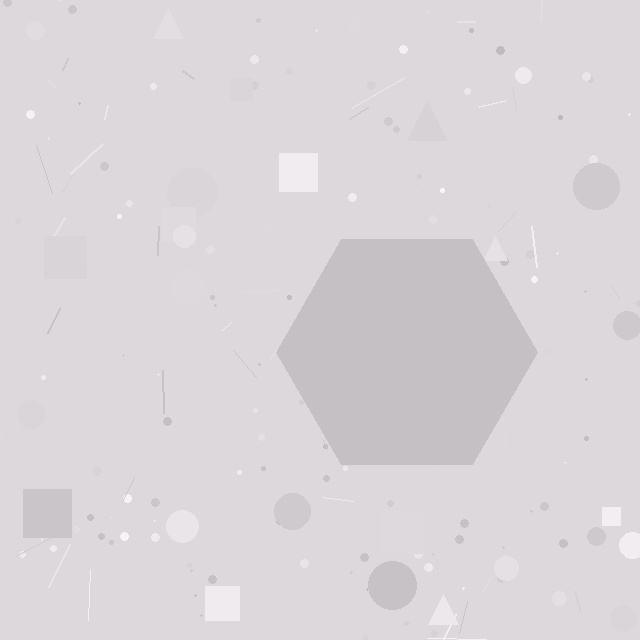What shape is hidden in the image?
A hexagon is hidden in the image.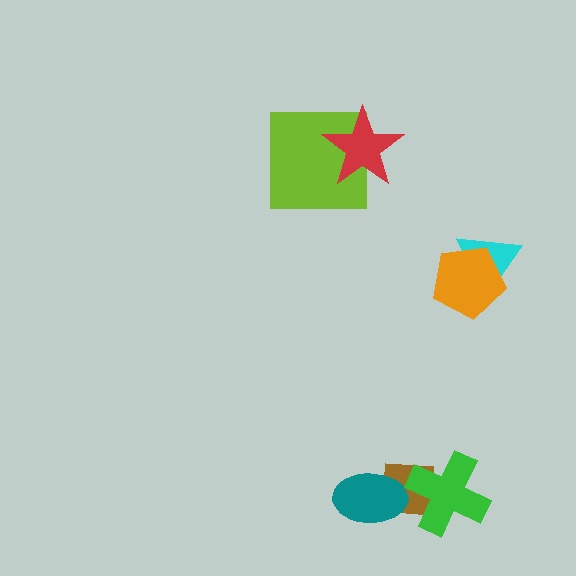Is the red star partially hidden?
No, no other shape covers it.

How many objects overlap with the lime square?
1 object overlaps with the lime square.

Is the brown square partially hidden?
Yes, it is partially covered by another shape.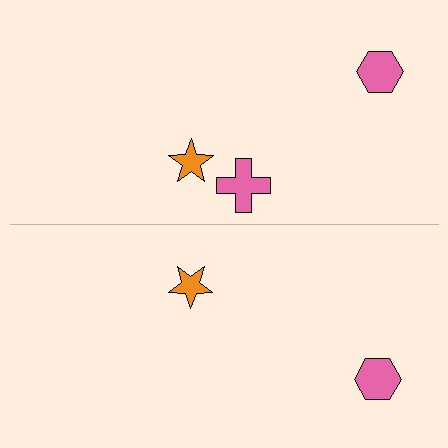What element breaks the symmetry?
A pink cross is missing from the bottom side.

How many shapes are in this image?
There are 5 shapes in this image.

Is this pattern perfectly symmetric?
No, the pattern is not perfectly symmetric. A pink cross is missing from the bottom side.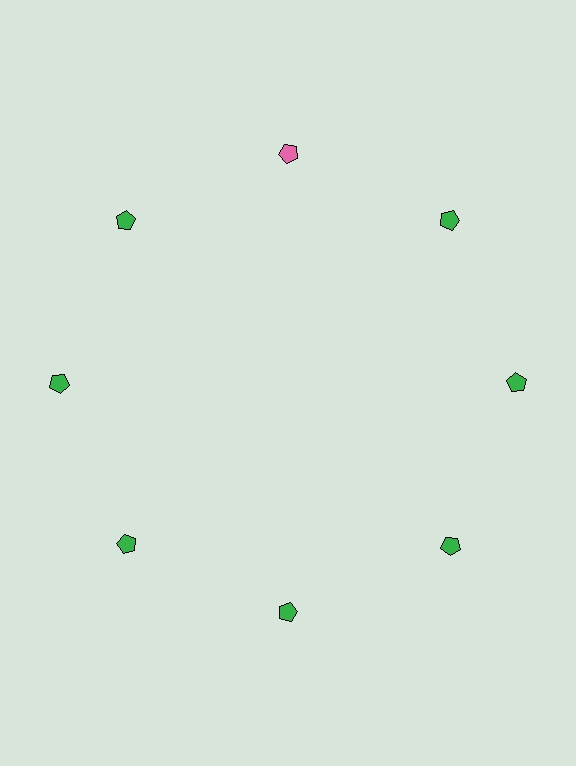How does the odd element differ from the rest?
It has a different color: pink instead of green.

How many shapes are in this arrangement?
There are 8 shapes arranged in a ring pattern.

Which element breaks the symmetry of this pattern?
The pink pentagon at roughly the 12 o'clock position breaks the symmetry. All other shapes are green pentagons.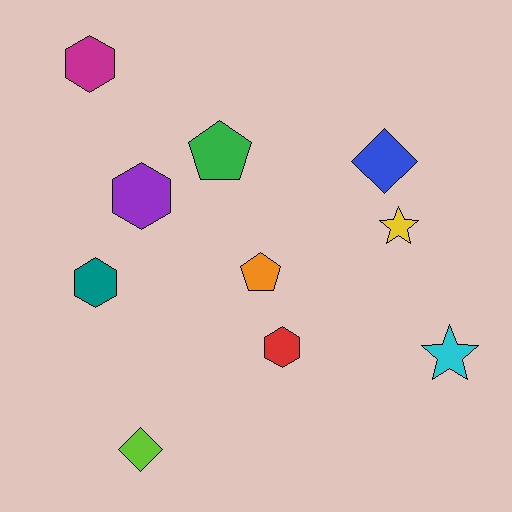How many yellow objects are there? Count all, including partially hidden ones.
There is 1 yellow object.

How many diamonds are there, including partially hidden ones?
There are 2 diamonds.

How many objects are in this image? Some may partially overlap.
There are 10 objects.